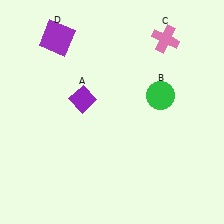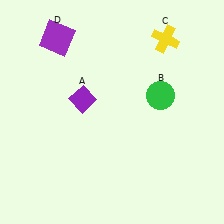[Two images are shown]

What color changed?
The cross (C) changed from pink in Image 1 to yellow in Image 2.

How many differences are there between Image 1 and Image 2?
There is 1 difference between the two images.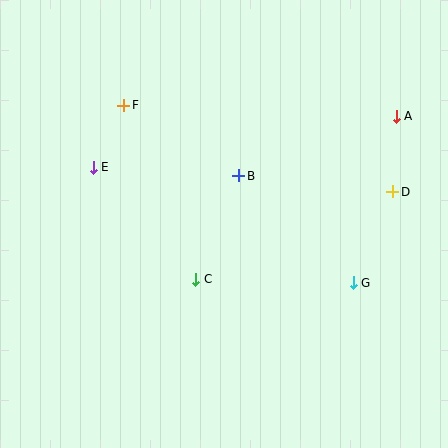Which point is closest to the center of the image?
Point B at (239, 176) is closest to the center.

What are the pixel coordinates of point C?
Point C is at (196, 279).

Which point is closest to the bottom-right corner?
Point G is closest to the bottom-right corner.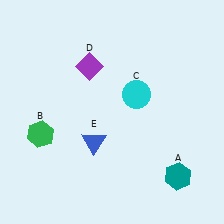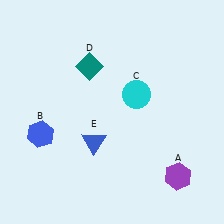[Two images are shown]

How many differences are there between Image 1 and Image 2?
There are 3 differences between the two images.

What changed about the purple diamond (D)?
In Image 1, D is purple. In Image 2, it changed to teal.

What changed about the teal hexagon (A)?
In Image 1, A is teal. In Image 2, it changed to purple.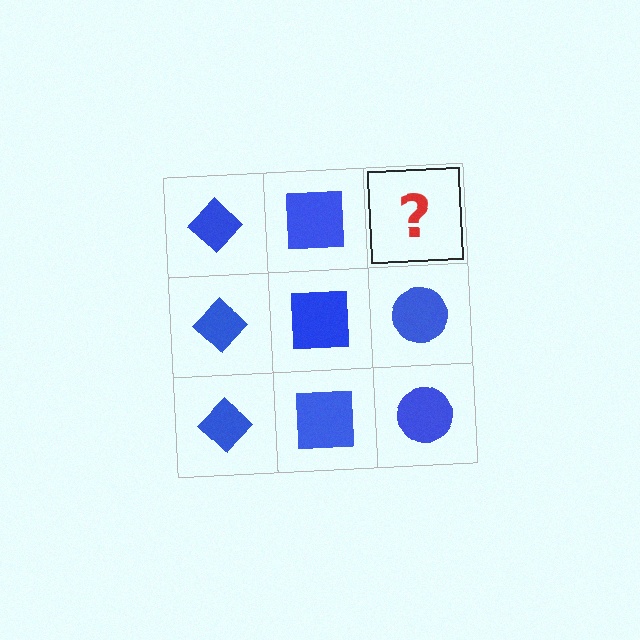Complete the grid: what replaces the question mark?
The question mark should be replaced with a blue circle.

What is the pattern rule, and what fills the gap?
The rule is that each column has a consistent shape. The gap should be filled with a blue circle.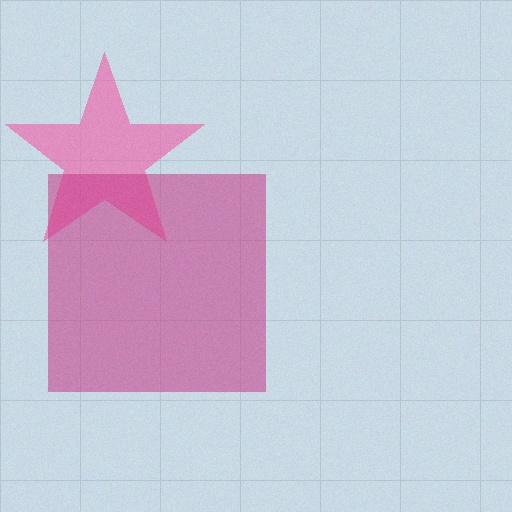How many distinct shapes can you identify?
There are 2 distinct shapes: a pink star, a magenta square.